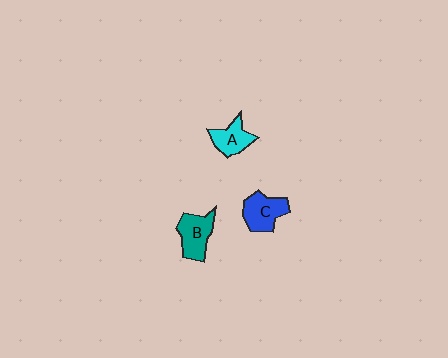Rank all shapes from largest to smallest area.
From largest to smallest: B (teal), C (blue), A (cyan).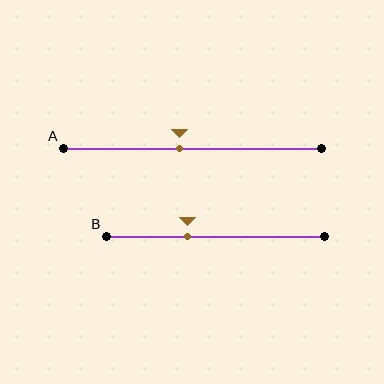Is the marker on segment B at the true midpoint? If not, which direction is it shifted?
No, the marker on segment B is shifted to the left by about 13% of the segment length.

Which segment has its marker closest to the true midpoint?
Segment A has its marker closest to the true midpoint.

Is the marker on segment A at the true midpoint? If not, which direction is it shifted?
No, the marker on segment A is shifted to the left by about 5% of the segment length.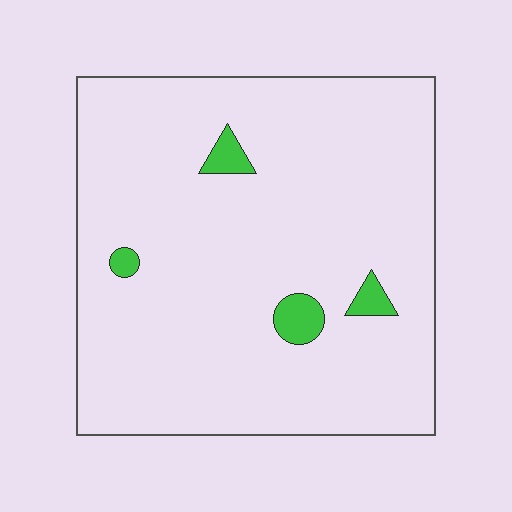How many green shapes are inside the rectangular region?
4.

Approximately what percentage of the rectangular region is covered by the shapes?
Approximately 5%.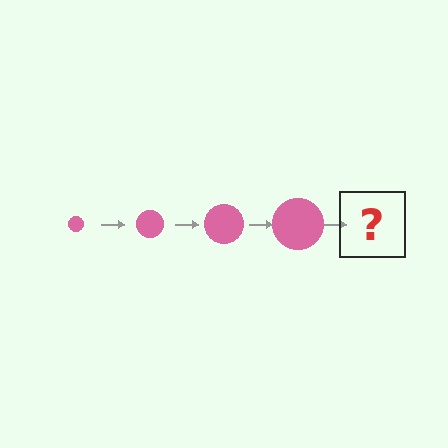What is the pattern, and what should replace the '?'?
The pattern is that the circle gets progressively larger each step. The '?' should be a pink circle, larger than the previous one.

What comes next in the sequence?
The next element should be a pink circle, larger than the previous one.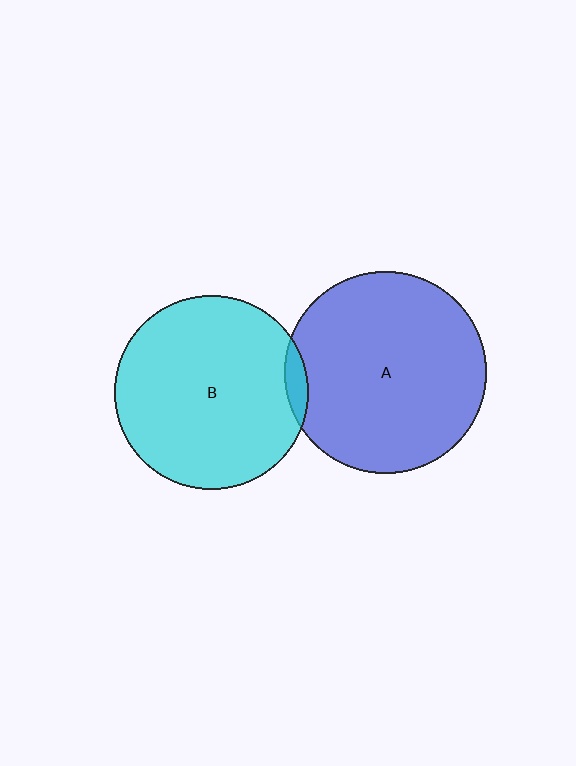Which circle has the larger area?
Circle A (blue).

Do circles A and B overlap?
Yes.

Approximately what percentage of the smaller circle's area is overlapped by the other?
Approximately 5%.